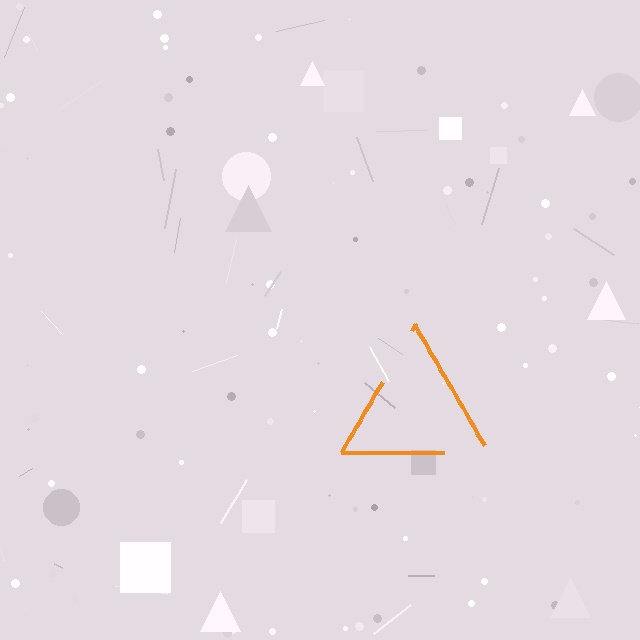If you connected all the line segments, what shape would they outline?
They would outline a triangle.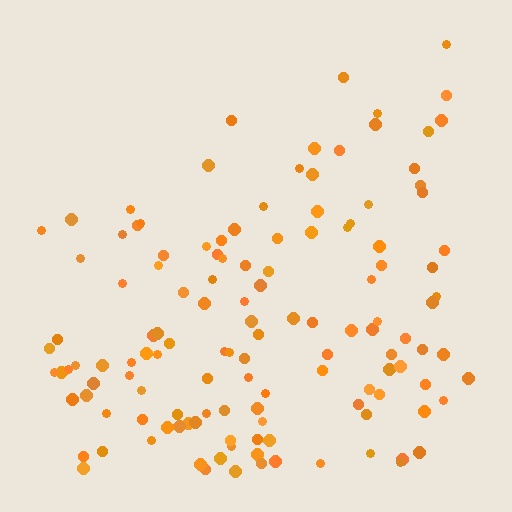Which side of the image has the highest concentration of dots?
The bottom.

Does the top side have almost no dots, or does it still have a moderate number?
Still a moderate number, just noticeably fewer than the bottom.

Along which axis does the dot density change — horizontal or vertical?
Vertical.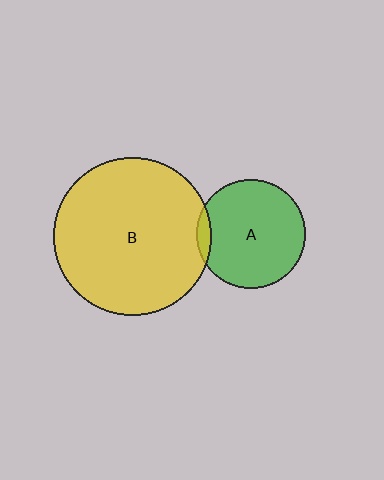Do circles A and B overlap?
Yes.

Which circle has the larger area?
Circle B (yellow).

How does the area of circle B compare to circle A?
Approximately 2.1 times.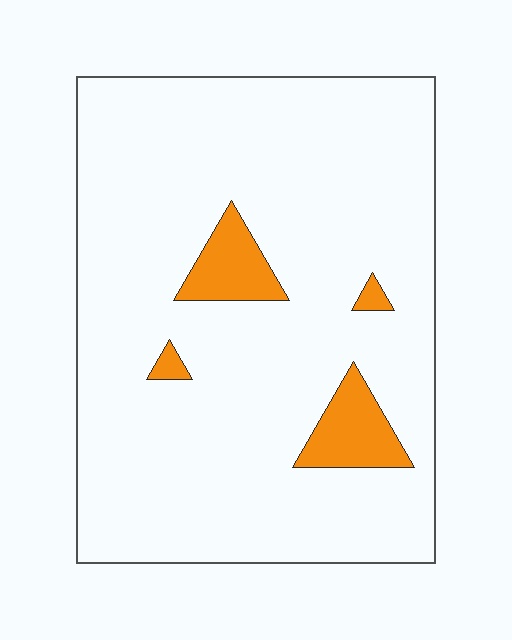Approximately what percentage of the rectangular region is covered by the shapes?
Approximately 10%.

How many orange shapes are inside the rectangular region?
4.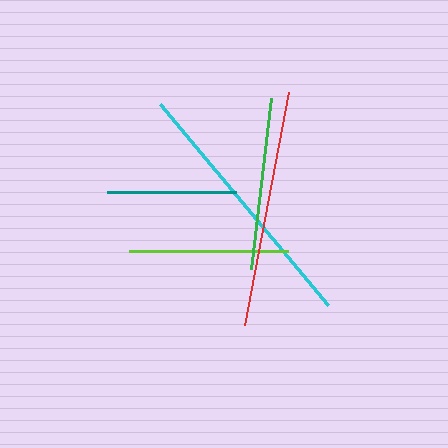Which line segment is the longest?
The cyan line is the longest at approximately 262 pixels.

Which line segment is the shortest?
The teal line is the shortest at approximately 129 pixels.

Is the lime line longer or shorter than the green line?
The green line is longer than the lime line.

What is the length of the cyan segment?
The cyan segment is approximately 262 pixels long.